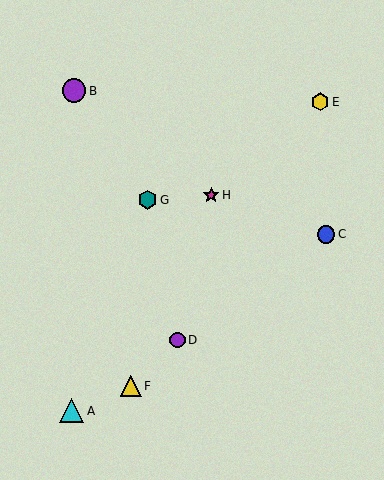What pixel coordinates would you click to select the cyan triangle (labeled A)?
Click at (72, 411) to select the cyan triangle A.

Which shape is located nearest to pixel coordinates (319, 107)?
The yellow hexagon (labeled E) at (320, 102) is nearest to that location.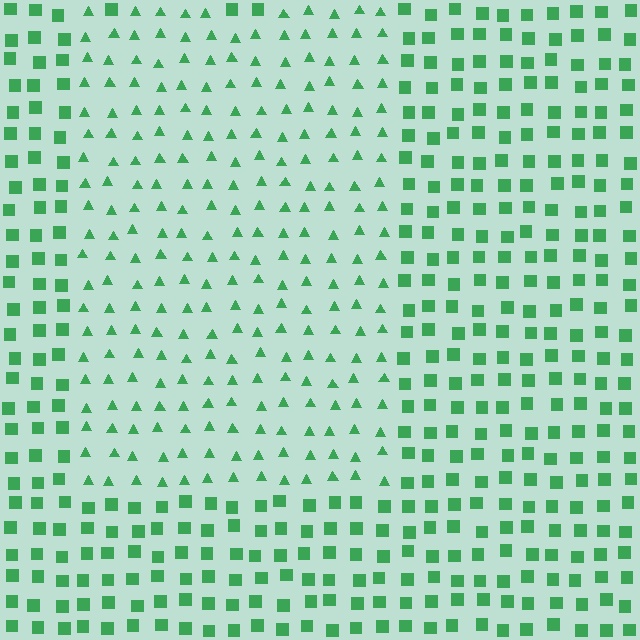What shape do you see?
I see a rectangle.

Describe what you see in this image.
The image is filled with small green elements arranged in a uniform grid. A rectangle-shaped region contains triangles, while the surrounding area contains squares. The boundary is defined purely by the change in element shape.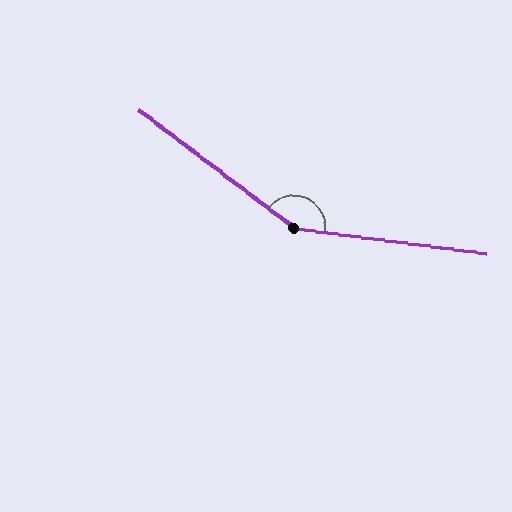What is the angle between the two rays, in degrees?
Approximately 151 degrees.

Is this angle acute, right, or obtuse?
It is obtuse.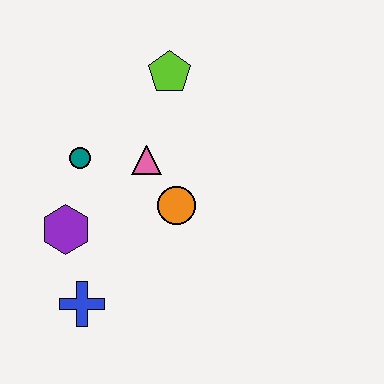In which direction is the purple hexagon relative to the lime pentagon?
The purple hexagon is below the lime pentagon.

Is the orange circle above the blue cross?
Yes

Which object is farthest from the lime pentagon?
The blue cross is farthest from the lime pentagon.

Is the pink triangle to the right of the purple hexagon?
Yes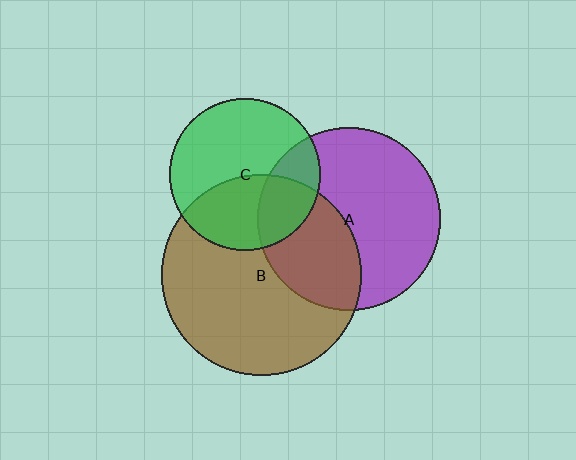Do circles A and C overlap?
Yes.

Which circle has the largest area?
Circle B (brown).